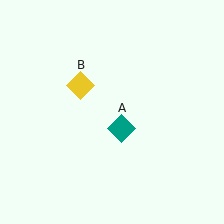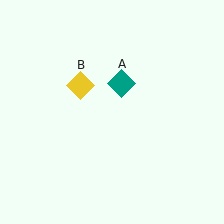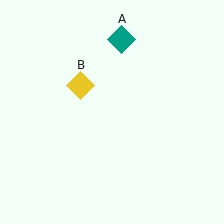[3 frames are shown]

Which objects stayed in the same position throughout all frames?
Yellow diamond (object B) remained stationary.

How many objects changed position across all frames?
1 object changed position: teal diamond (object A).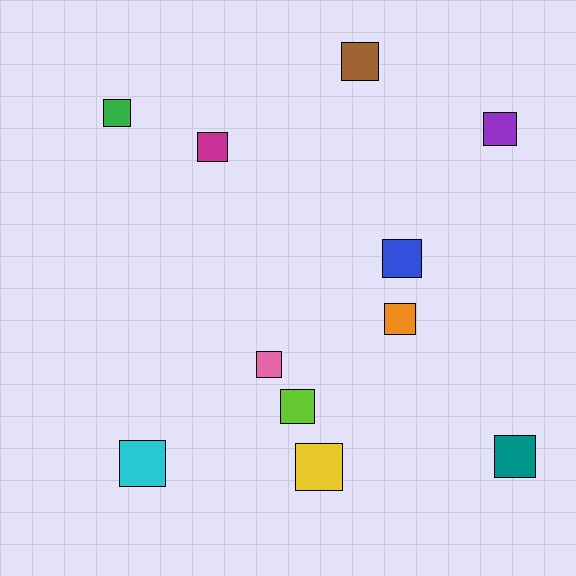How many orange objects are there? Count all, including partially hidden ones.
There is 1 orange object.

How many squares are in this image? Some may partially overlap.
There are 11 squares.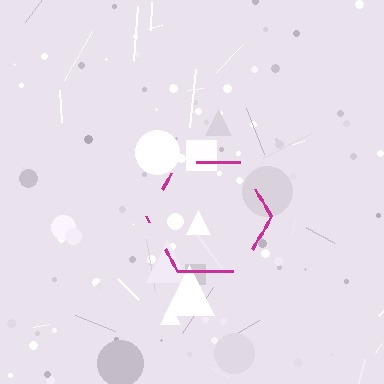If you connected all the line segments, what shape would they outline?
They would outline a hexagon.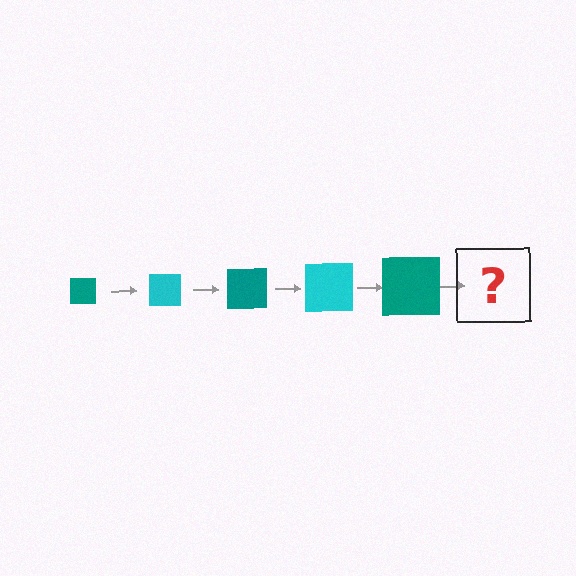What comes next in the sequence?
The next element should be a cyan square, larger than the previous one.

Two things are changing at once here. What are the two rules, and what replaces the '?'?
The two rules are that the square grows larger each step and the color cycles through teal and cyan. The '?' should be a cyan square, larger than the previous one.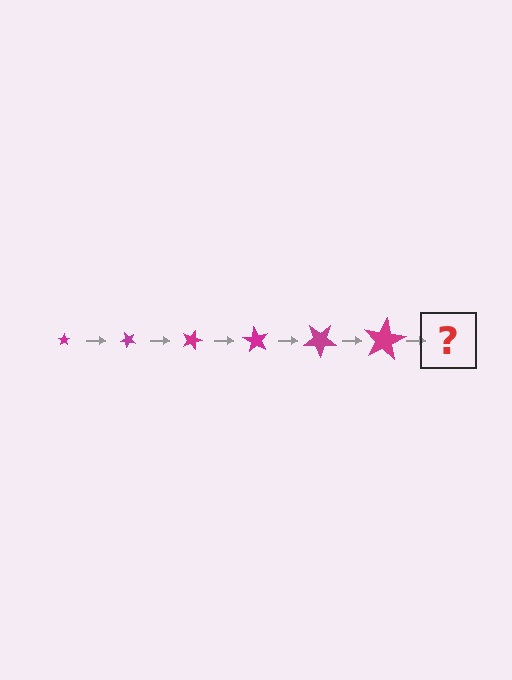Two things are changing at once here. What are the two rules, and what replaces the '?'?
The two rules are that the star grows larger each step and it rotates 45 degrees each step. The '?' should be a star, larger than the previous one and rotated 270 degrees from the start.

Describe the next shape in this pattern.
It should be a star, larger than the previous one and rotated 270 degrees from the start.